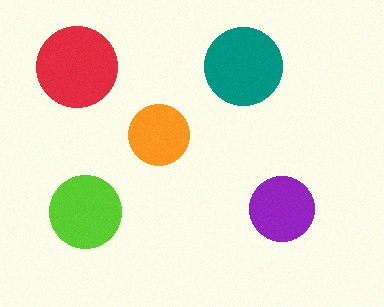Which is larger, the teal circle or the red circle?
The red one.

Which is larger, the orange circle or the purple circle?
The purple one.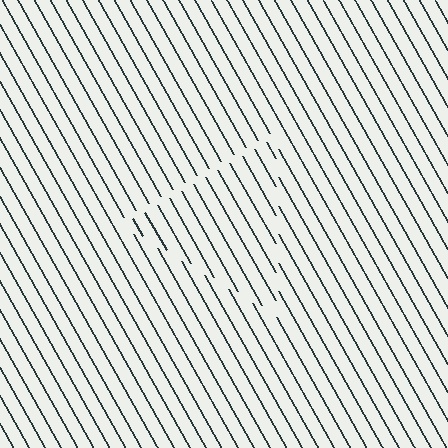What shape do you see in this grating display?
An illusory triangle. The interior of the shape contains the same grating, shifted by half a period — the contour is defined by the phase discontinuity where line-ends from the inner and outer gratings abut.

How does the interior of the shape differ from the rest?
The interior of the shape contains the same grating, shifted by half a period — the contour is defined by the phase discontinuity where line-ends from the inner and outer gratings abut.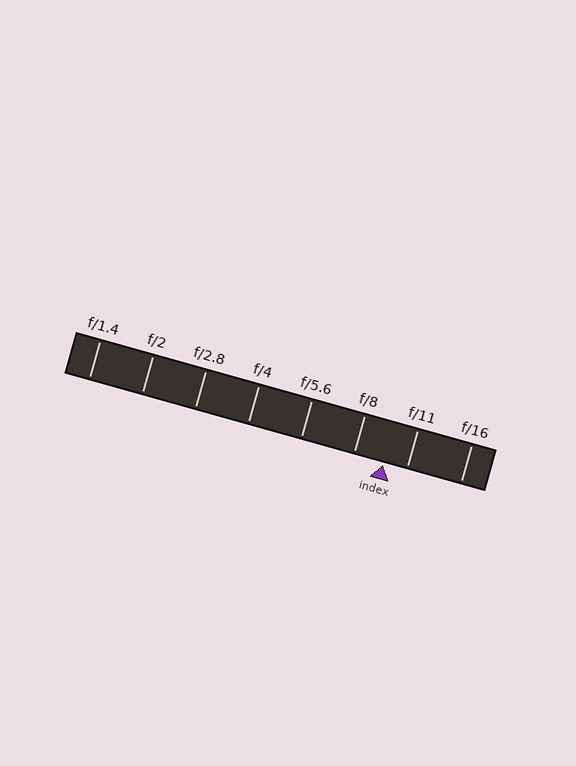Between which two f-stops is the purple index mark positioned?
The index mark is between f/8 and f/11.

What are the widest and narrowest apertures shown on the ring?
The widest aperture shown is f/1.4 and the narrowest is f/16.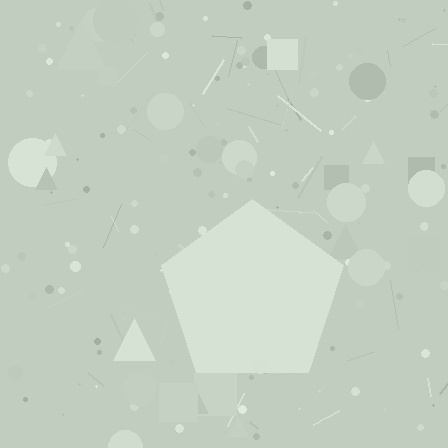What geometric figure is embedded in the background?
A pentagon is embedded in the background.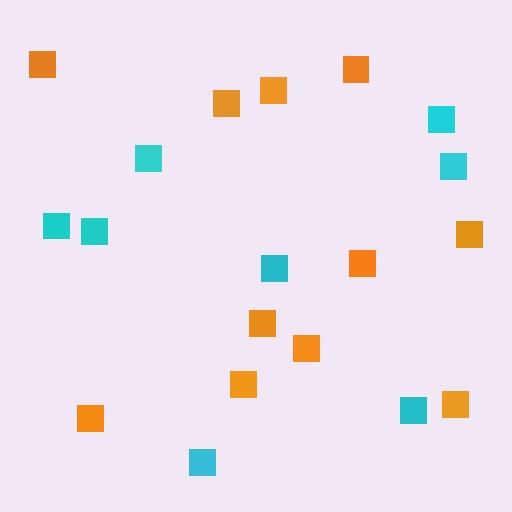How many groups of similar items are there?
There are 2 groups: one group of cyan squares (8) and one group of orange squares (11).